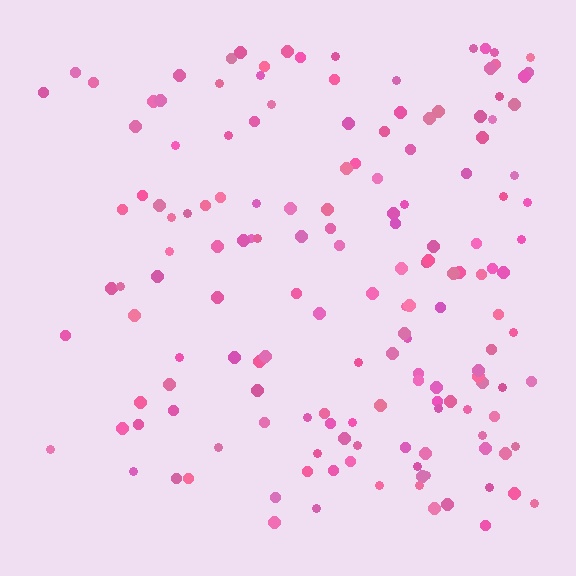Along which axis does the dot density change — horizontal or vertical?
Horizontal.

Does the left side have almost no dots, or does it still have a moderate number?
Still a moderate number, just noticeably fewer than the right.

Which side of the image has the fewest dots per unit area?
The left.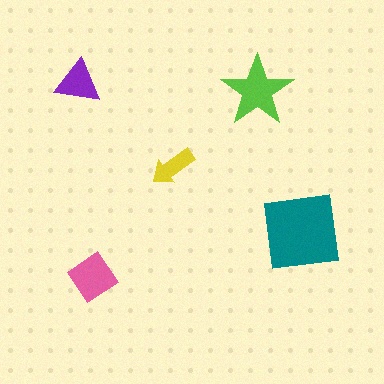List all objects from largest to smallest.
The teal square, the lime star, the pink diamond, the purple triangle, the yellow arrow.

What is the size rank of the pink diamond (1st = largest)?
3rd.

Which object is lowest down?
The pink diamond is bottommost.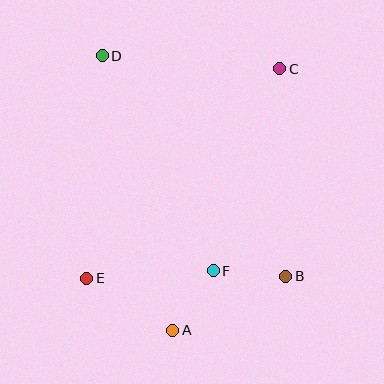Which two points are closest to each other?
Points A and F are closest to each other.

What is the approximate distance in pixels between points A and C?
The distance between A and C is approximately 283 pixels.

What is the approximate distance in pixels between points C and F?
The distance between C and F is approximately 213 pixels.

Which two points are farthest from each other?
Points B and D are farthest from each other.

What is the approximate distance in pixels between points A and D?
The distance between A and D is approximately 284 pixels.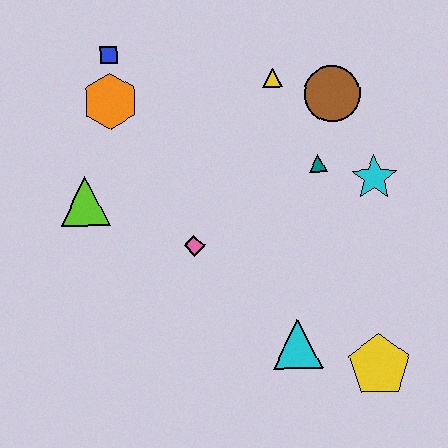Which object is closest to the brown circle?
The yellow triangle is closest to the brown circle.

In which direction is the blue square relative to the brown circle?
The blue square is to the left of the brown circle.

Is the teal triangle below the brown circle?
Yes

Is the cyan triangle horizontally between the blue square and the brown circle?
Yes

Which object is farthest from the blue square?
The yellow pentagon is farthest from the blue square.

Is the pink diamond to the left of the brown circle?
Yes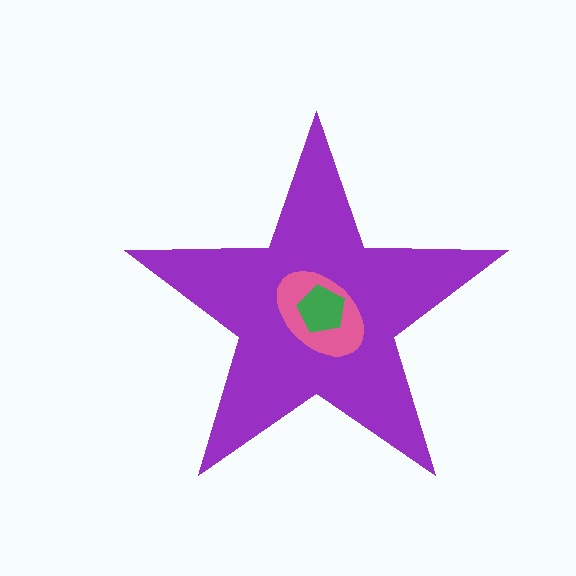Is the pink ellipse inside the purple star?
Yes.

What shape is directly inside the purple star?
The pink ellipse.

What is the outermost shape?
The purple star.